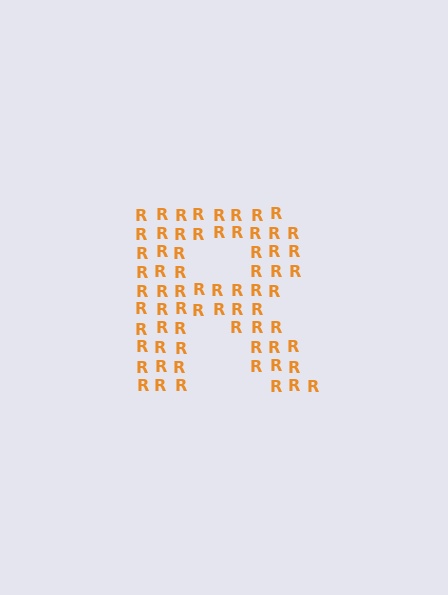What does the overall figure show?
The overall figure shows the letter R.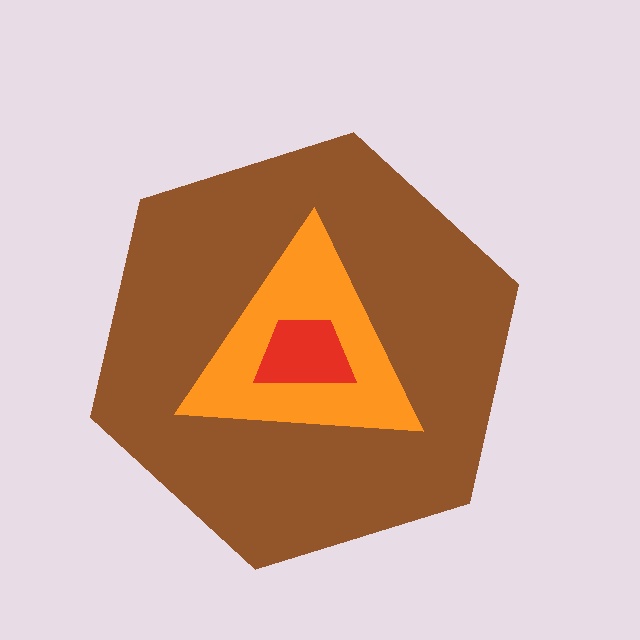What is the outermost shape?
The brown hexagon.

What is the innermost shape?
The red trapezoid.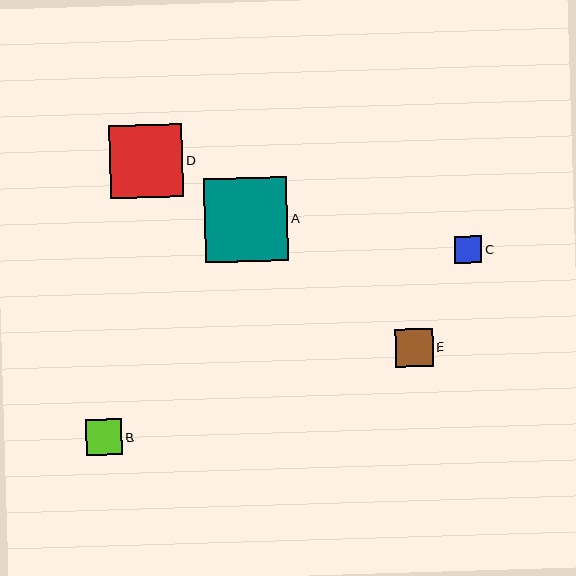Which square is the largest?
Square A is the largest with a size of approximately 84 pixels.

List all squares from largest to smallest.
From largest to smallest: A, D, E, B, C.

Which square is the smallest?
Square C is the smallest with a size of approximately 27 pixels.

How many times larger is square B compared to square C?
Square B is approximately 1.3 times the size of square C.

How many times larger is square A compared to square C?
Square A is approximately 3.1 times the size of square C.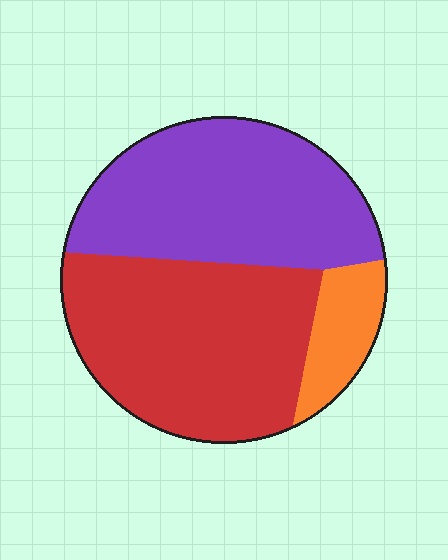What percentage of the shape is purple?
Purple covers around 45% of the shape.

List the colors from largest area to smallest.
From largest to smallest: red, purple, orange.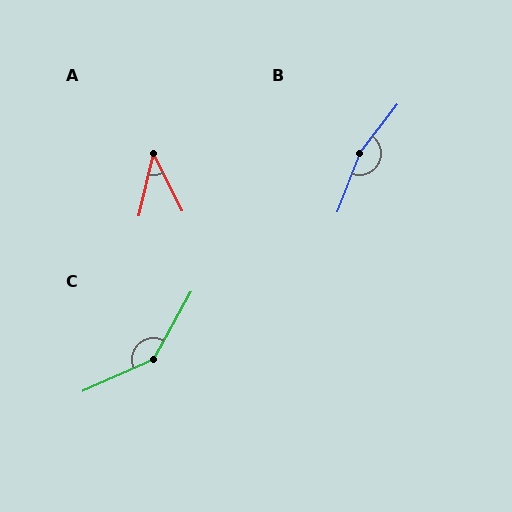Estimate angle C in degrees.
Approximately 143 degrees.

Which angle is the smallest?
A, at approximately 39 degrees.